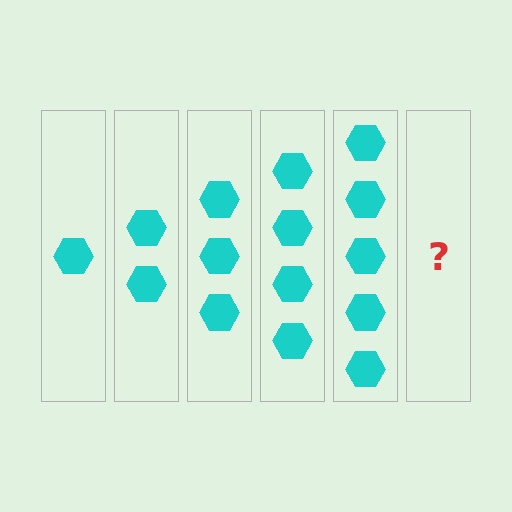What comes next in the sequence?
The next element should be 6 hexagons.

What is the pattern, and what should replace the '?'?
The pattern is that each step adds one more hexagon. The '?' should be 6 hexagons.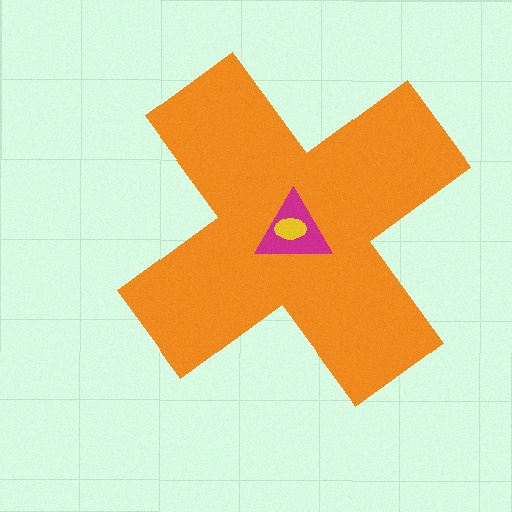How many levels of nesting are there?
3.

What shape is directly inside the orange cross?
The magenta triangle.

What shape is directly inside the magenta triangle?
The yellow ellipse.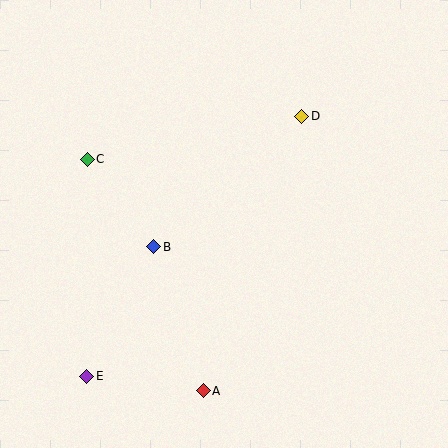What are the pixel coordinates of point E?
Point E is at (87, 376).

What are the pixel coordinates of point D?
Point D is at (302, 116).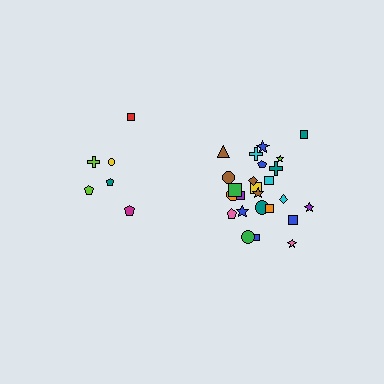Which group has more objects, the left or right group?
The right group.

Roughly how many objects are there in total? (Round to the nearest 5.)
Roughly 30 objects in total.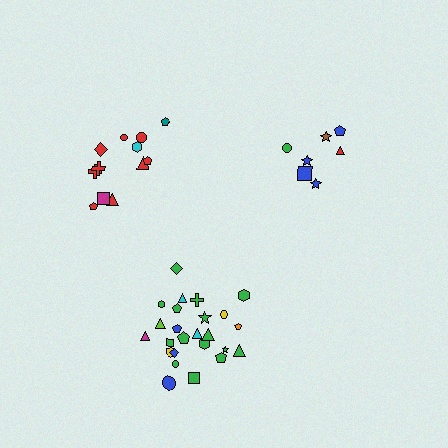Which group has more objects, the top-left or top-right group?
The top-left group.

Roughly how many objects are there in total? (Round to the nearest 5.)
Roughly 45 objects in total.